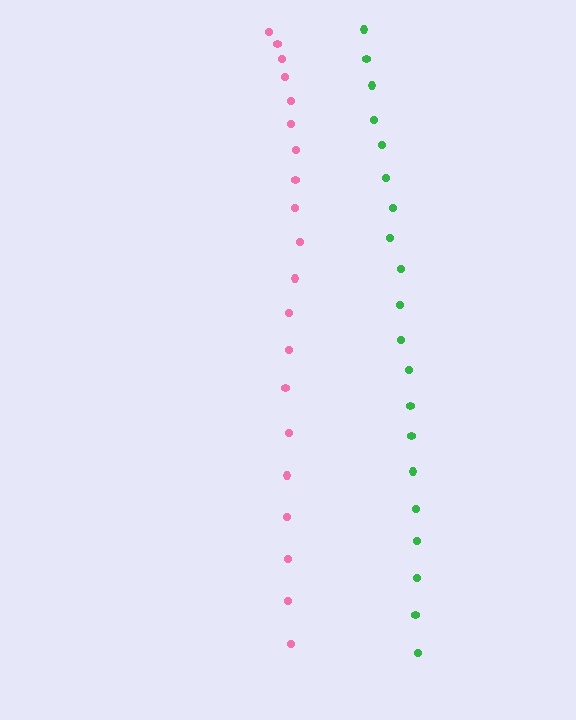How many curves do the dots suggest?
There are 2 distinct paths.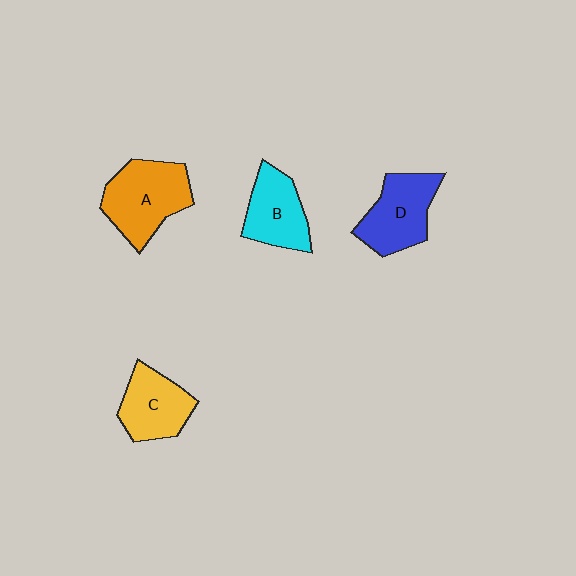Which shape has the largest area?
Shape A (orange).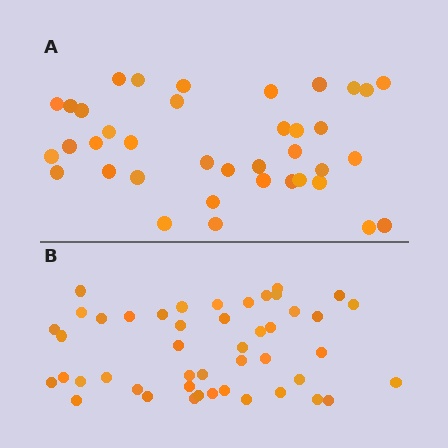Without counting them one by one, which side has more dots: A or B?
Region B (the bottom region) has more dots.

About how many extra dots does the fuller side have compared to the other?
Region B has roughly 8 or so more dots than region A.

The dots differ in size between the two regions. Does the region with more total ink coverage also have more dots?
No. Region A has more total ink coverage because its dots are larger, but region B actually contains more individual dots. Total area can be misleading — the number of items is what matters here.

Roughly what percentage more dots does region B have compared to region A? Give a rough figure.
About 20% more.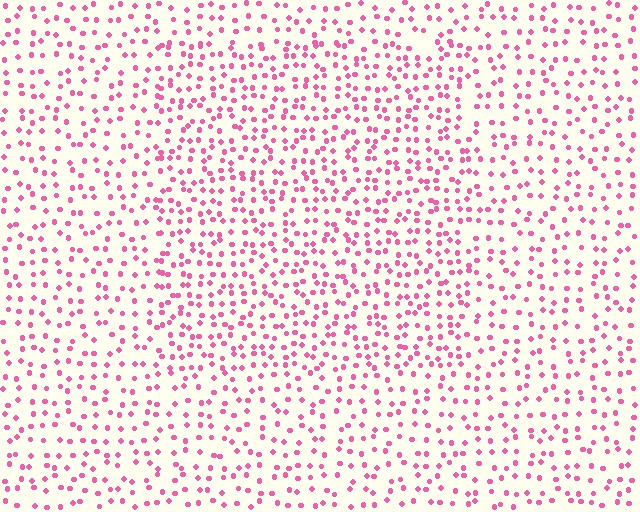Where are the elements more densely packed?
The elements are more densely packed inside the rectangle boundary.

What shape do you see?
I see a rectangle.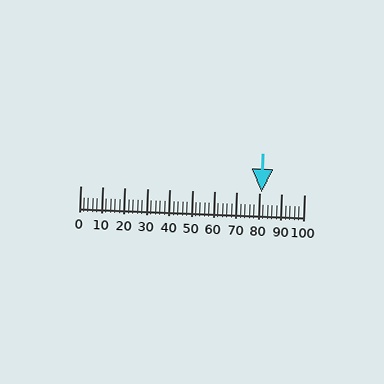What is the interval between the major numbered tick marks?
The major tick marks are spaced 10 units apart.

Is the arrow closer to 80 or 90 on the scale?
The arrow is closer to 80.